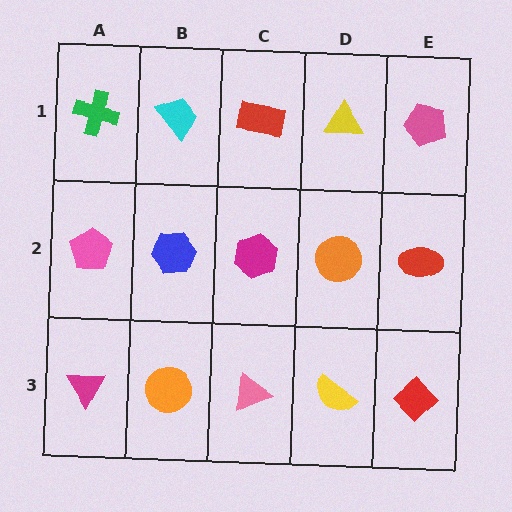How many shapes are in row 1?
5 shapes.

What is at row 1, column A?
A green cross.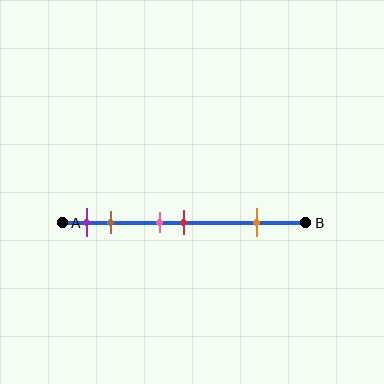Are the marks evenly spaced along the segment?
No, the marks are not evenly spaced.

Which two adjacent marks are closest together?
The pink and red marks are the closest adjacent pair.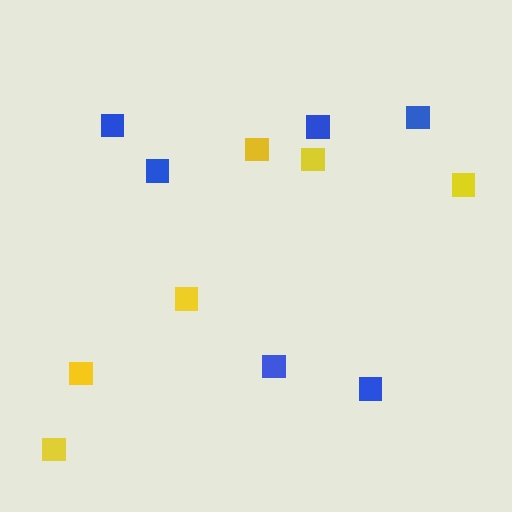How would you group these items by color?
There are 2 groups: one group of yellow squares (6) and one group of blue squares (6).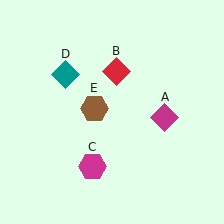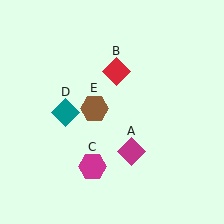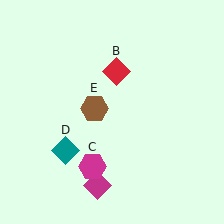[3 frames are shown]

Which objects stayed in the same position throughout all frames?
Red diamond (object B) and magenta hexagon (object C) and brown hexagon (object E) remained stationary.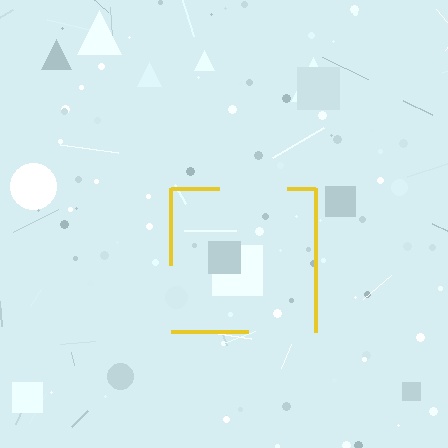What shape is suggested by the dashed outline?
The dashed outline suggests a square.